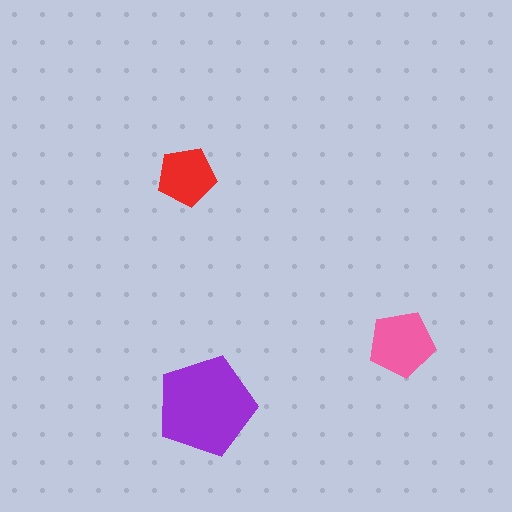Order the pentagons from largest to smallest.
the purple one, the pink one, the red one.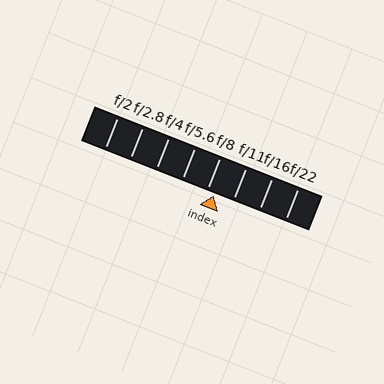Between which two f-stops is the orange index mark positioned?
The index mark is between f/8 and f/11.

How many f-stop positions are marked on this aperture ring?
There are 8 f-stop positions marked.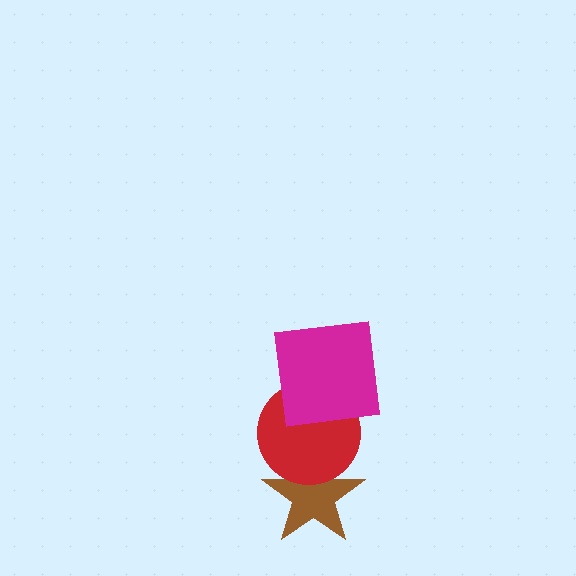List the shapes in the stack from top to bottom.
From top to bottom: the magenta square, the red circle, the brown star.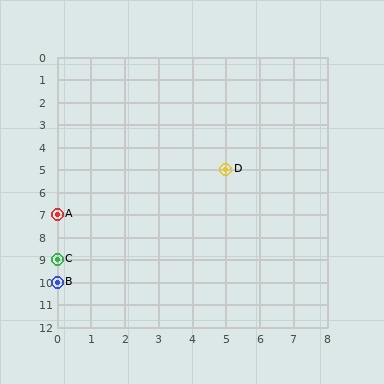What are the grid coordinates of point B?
Point B is at grid coordinates (0, 10).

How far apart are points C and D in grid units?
Points C and D are 5 columns and 4 rows apart (about 6.4 grid units diagonally).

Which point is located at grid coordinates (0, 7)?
Point A is at (0, 7).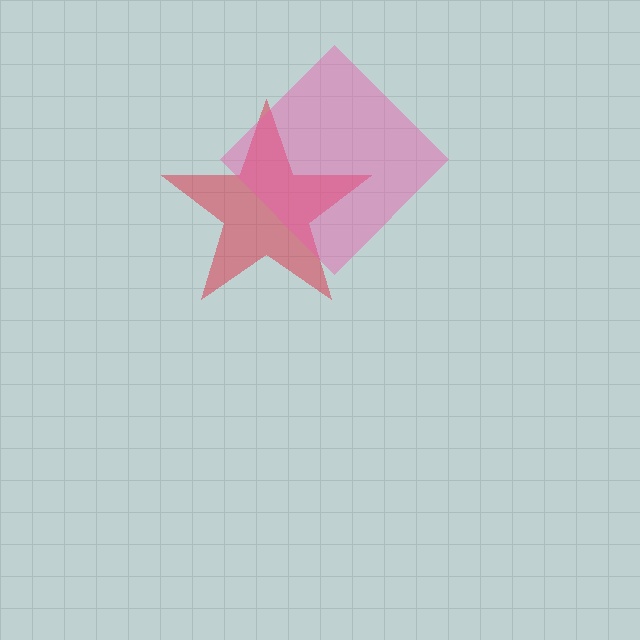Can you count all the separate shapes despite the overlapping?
Yes, there are 2 separate shapes.